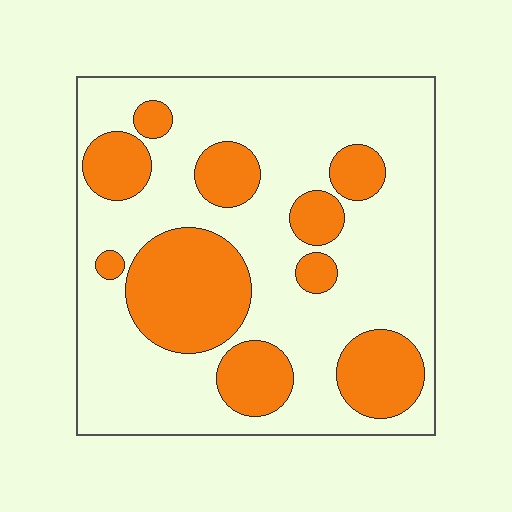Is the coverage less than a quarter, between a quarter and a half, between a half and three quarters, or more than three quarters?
Between a quarter and a half.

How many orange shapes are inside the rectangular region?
10.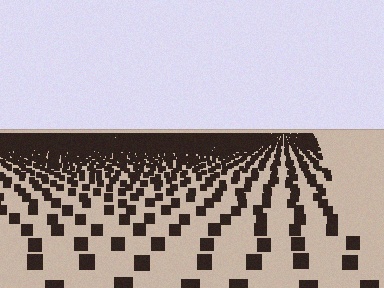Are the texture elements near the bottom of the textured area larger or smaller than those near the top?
Larger. Near the bottom, elements are closer to the viewer and appear at a bigger on-screen size.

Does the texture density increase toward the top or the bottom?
Density increases toward the top.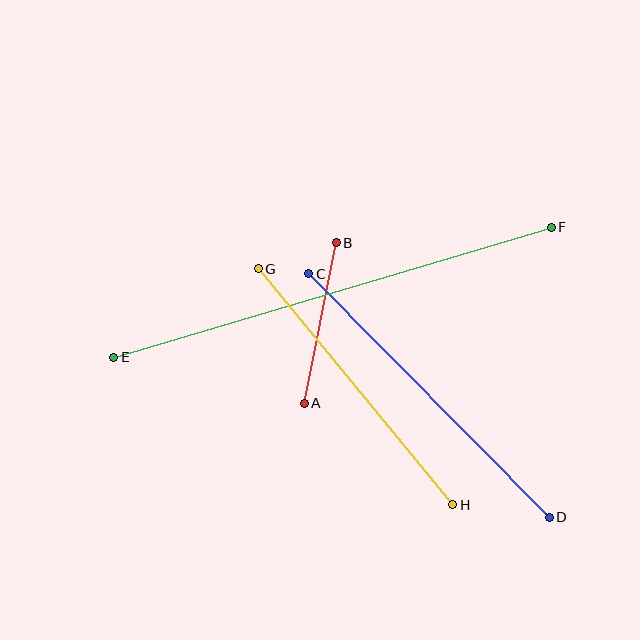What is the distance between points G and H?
The distance is approximately 306 pixels.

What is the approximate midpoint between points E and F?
The midpoint is at approximately (333, 292) pixels.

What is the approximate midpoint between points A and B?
The midpoint is at approximately (320, 323) pixels.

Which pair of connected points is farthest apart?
Points E and F are farthest apart.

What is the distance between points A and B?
The distance is approximately 164 pixels.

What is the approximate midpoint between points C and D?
The midpoint is at approximately (429, 396) pixels.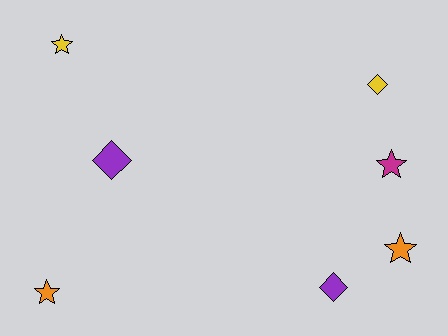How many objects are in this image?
There are 7 objects.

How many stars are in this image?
There are 4 stars.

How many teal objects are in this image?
There are no teal objects.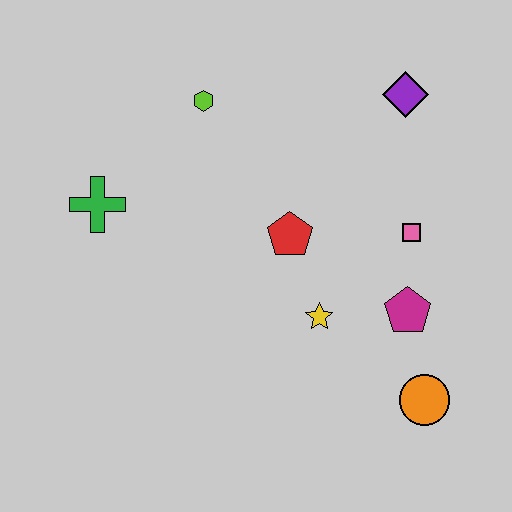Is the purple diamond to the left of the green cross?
No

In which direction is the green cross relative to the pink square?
The green cross is to the left of the pink square.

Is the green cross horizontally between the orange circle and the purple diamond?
No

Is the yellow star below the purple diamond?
Yes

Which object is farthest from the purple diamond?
The green cross is farthest from the purple diamond.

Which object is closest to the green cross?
The lime hexagon is closest to the green cross.